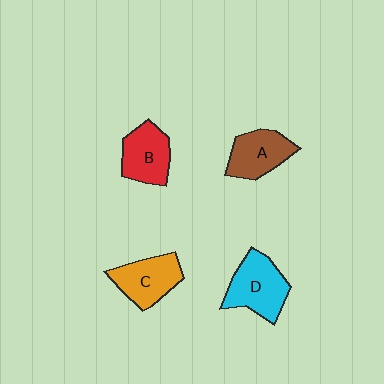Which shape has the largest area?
Shape D (cyan).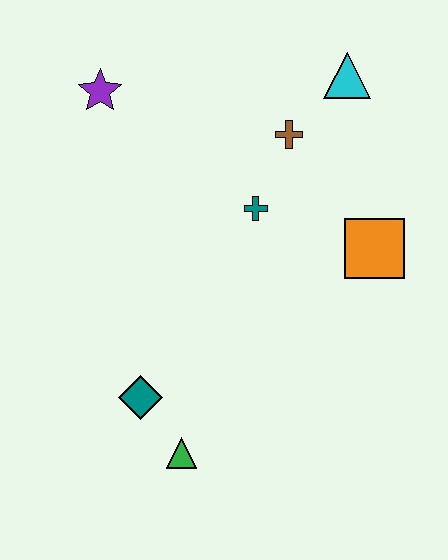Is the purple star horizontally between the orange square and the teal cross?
No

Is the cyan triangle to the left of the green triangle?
No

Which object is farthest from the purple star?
The green triangle is farthest from the purple star.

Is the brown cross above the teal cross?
Yes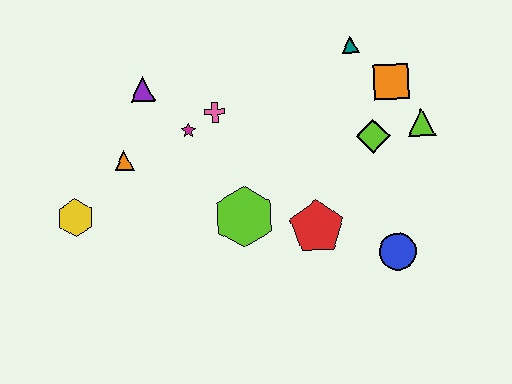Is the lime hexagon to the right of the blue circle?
No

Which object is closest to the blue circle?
The red pentagon is closest to the blue circle.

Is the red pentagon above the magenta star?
No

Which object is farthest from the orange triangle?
The lime triangle is farthest from the orange triangle.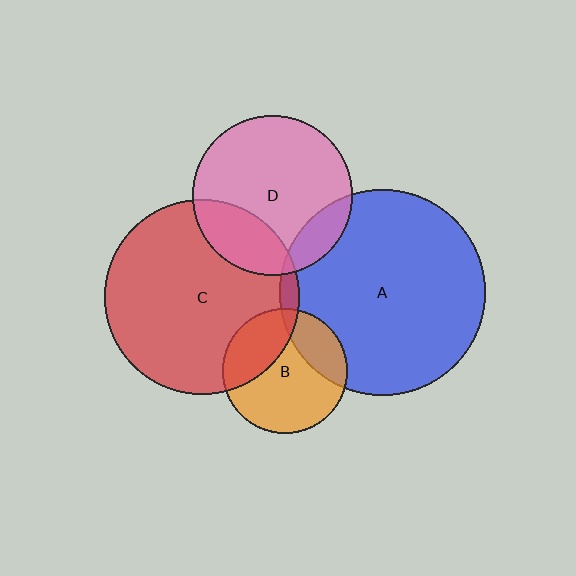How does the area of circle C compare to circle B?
Approximately 2.4 times.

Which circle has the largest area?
Circle A (blue).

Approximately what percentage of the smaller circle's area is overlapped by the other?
Approximately 30%.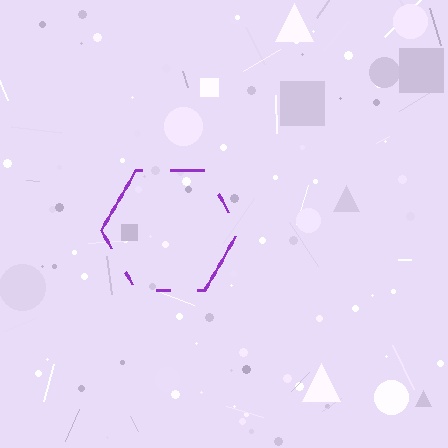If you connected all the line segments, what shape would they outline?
They would outline a hexagon.